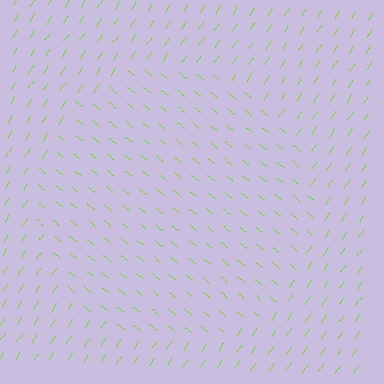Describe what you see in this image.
The image is filled with small lime line segments. A circle region in the image has lines oriented differently from the surrounding lines, creating a visible texture boundary.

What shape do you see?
I see a circle.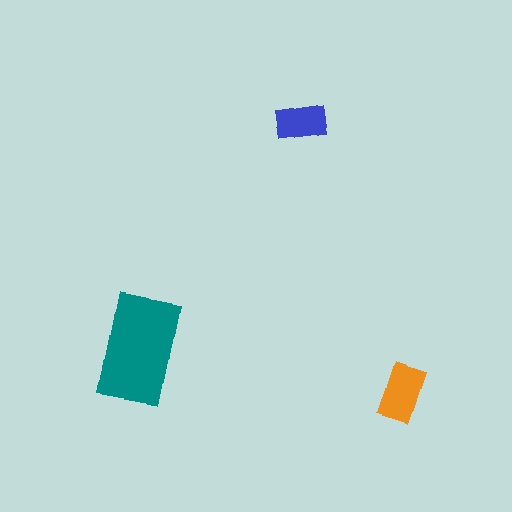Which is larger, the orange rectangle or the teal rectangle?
The teal one.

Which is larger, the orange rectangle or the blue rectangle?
The orange one.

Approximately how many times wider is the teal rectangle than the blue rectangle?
About 2 times wider.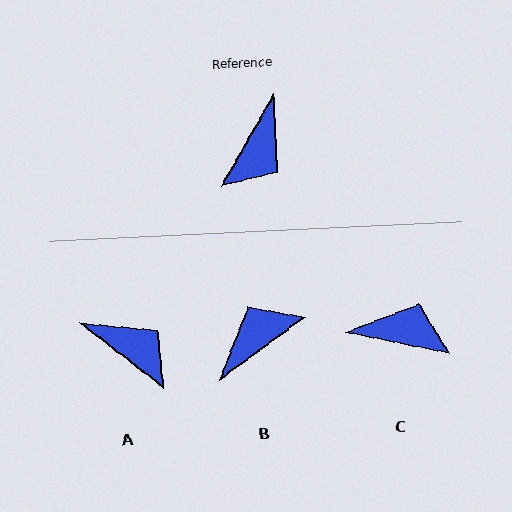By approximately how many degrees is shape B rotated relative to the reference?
Approximately 156 degrees counter-clockwise.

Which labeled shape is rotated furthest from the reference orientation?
B, about 156 degrees away.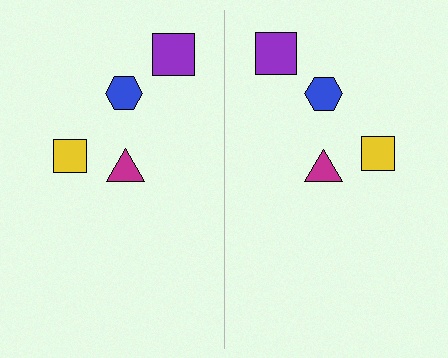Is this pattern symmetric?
Yes, this pattern has bilateral (reflection) symmetry.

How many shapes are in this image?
There are 8 shapes in this image.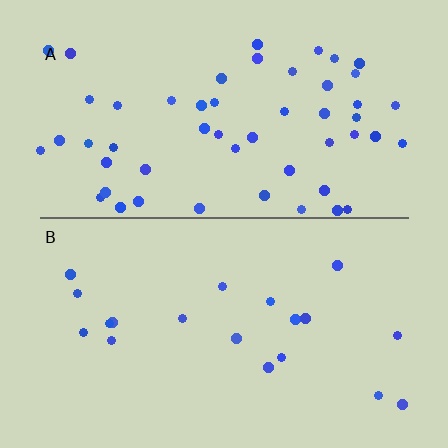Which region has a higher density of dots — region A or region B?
A (the top).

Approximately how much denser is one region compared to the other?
Approximately 2.7× — region A over region B.